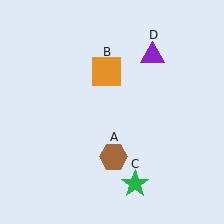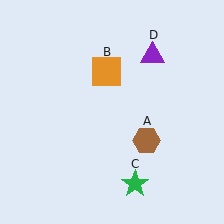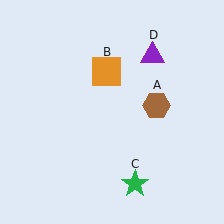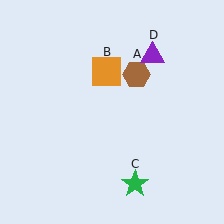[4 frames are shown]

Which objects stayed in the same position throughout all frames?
Orange square (object B) and green star (object C) and purple triangle (object D) remained stationary.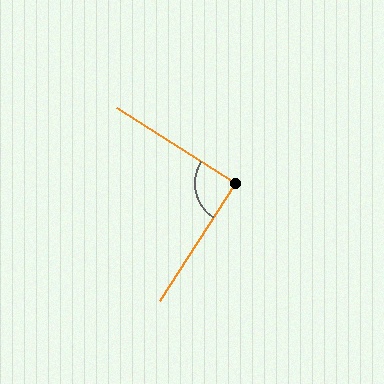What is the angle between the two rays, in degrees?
Approximately 90 degrees.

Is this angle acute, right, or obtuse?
It is approximately a right angle.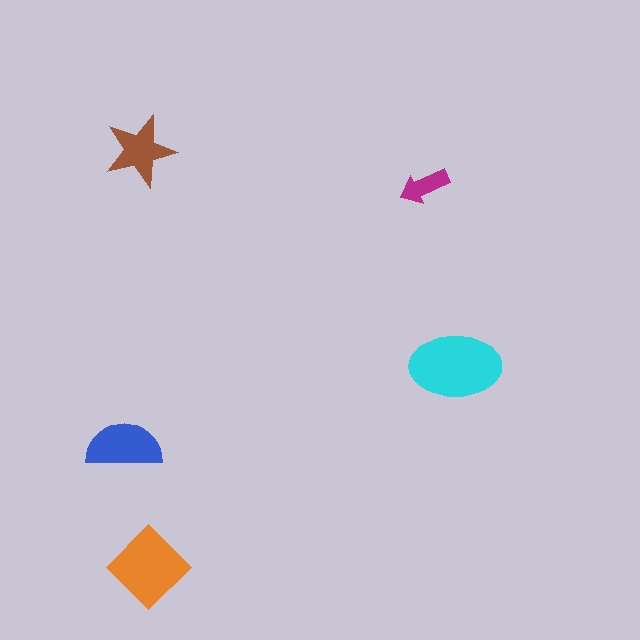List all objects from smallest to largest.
The magenta arrow, the brown star, the blue semicircle, the orange diamond, the cyan ellipse.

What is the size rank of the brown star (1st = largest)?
4th.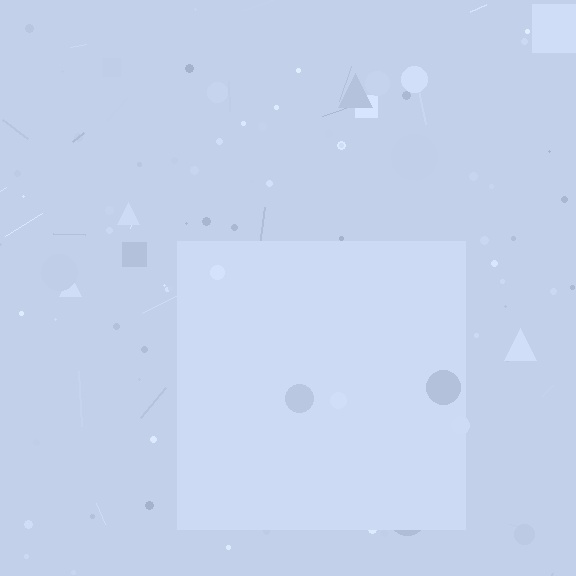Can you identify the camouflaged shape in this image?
The camouflaged shape is a square.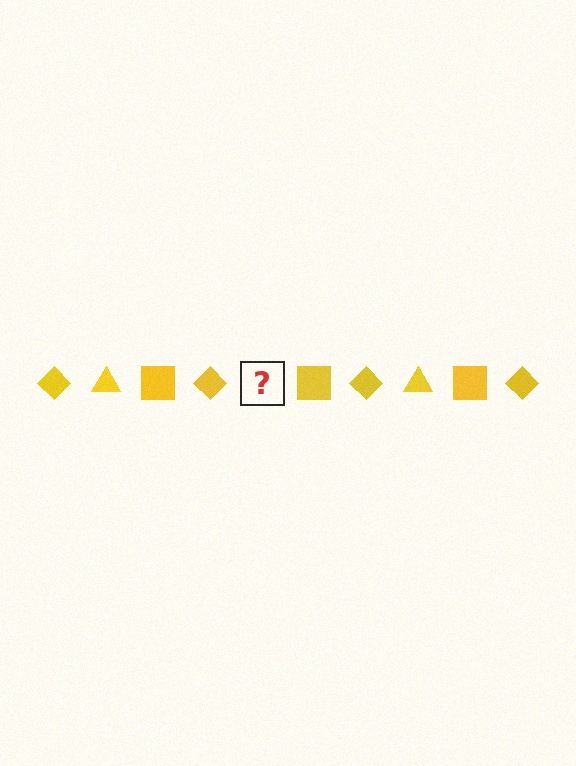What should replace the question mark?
The question mark should be replaced with a yellow triangle.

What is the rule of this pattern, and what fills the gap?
The rule is that the pattern cycles through diamond, triangle, square shapes in yellow. The gap should be filled with a yellow triangle.